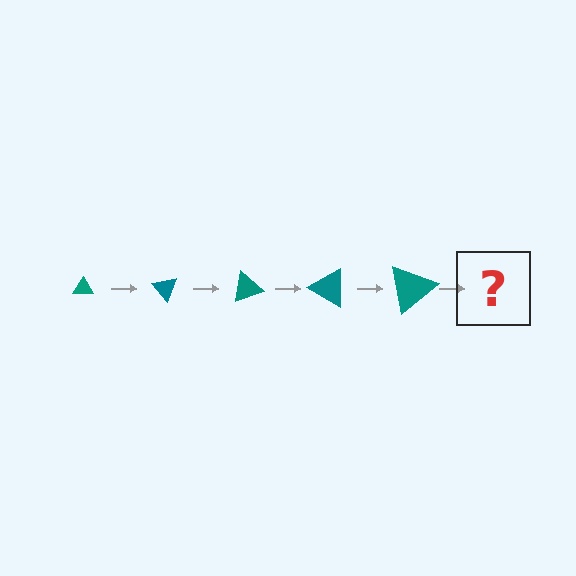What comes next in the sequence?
The next element should be a triangle, larger than the previous one and rotated 250 degrees from the start.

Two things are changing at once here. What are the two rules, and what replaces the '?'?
The two rules are that the triangle grows larger each step and it rotates 50 degrees each step. The '?' should be a triangle, larger than the previous one and rotated 250 degrees from the start.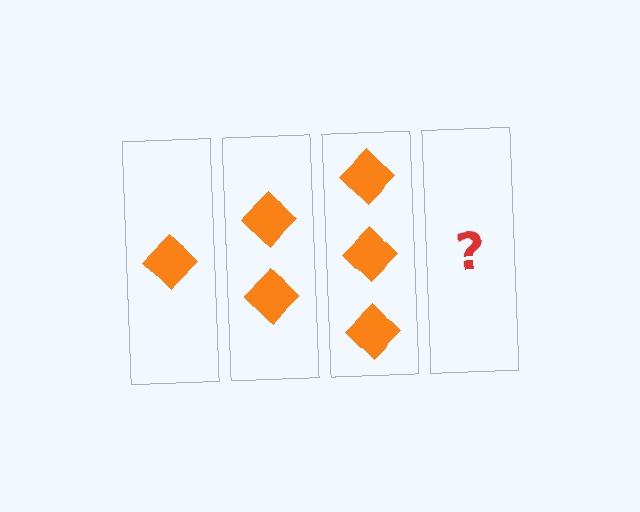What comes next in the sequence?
The next element should be 4 diamonds.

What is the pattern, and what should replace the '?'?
The pattern is that each step adds one more diamond. The '?' should be 4 diamonds.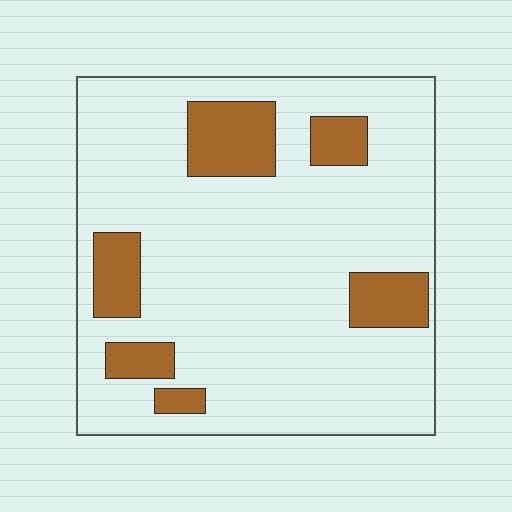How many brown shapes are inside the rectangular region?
6.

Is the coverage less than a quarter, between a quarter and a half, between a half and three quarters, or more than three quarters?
Less than a quarter.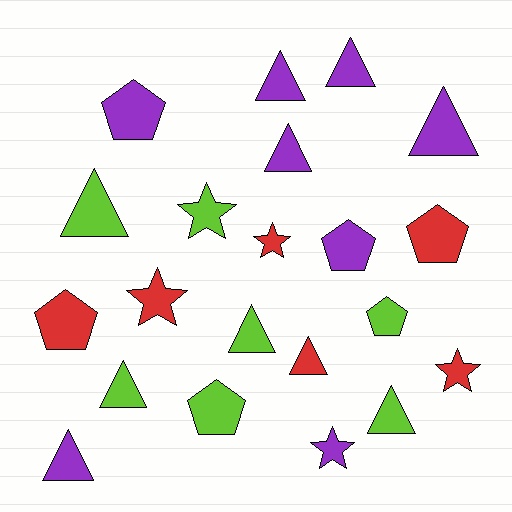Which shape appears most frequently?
Triangle, with 10 objects.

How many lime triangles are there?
There are 4 lime triangles.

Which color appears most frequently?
Purple, with 8 objects.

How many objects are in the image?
There are 21 objects.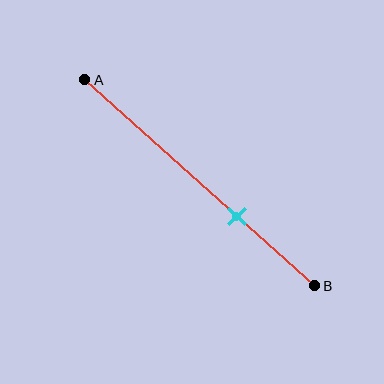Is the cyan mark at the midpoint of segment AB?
No, the mark is at about 65% from A, not at the 50% midpoint.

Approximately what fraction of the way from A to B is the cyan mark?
The cyan mark is approximately 65% of the way from A to B.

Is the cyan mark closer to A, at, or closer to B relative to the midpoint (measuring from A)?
The cyan mark is closer to point B than the midpoint of segment AB.